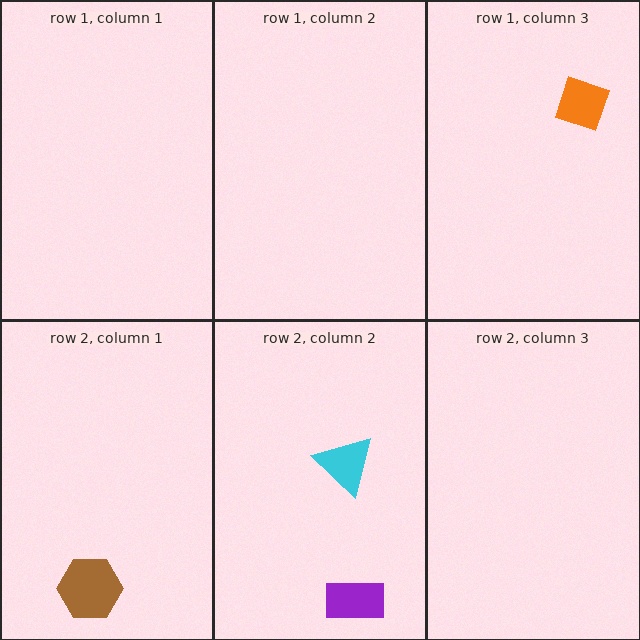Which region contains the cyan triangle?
The row 2, column 2 region.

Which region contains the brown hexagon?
The row 2, column 1 region.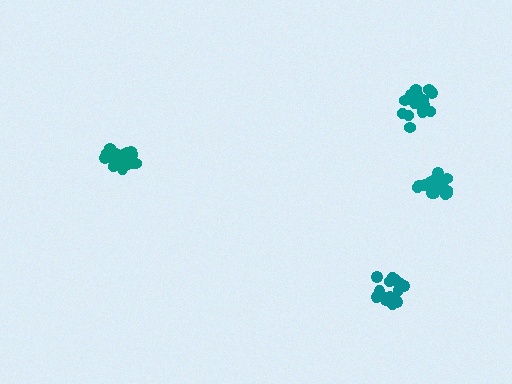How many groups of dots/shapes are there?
There are 4 groups.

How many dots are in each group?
Group 1: 18 dots, Group 2: 15 dots, Group 3: 16 dots, Group 4: 18 dots (67 total).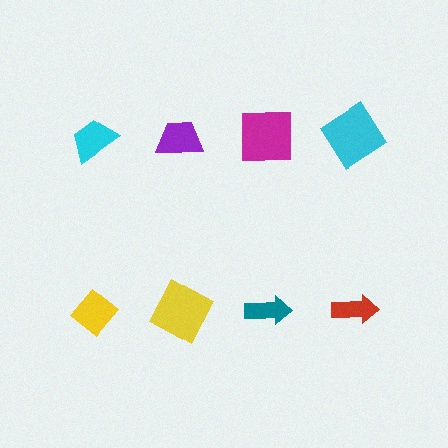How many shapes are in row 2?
4 shapes.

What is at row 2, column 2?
A yellow square.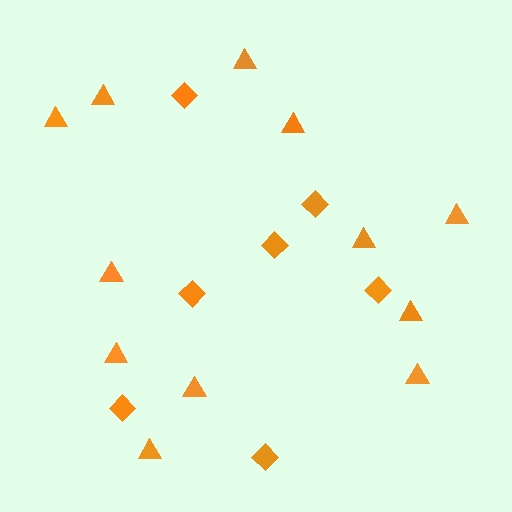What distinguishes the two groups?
There are 2 groups: one group of diamonds (7) and one group of triangles (12).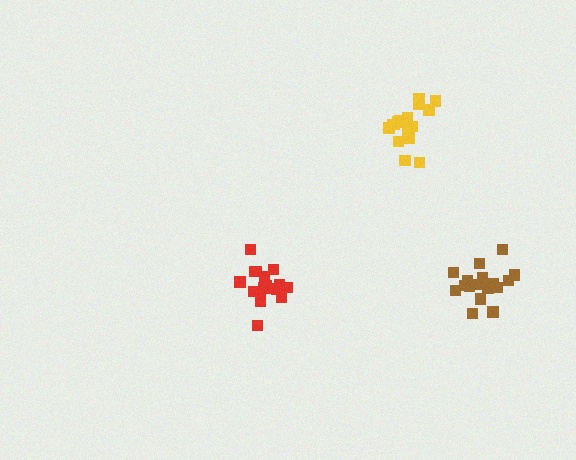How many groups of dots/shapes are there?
There are 3 groups.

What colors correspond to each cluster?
The clusters are colored: red, yellow, brown.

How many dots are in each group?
Group 1: 17 dots, Group 2: 17 dots, Group 3: 17 dots (51 total).